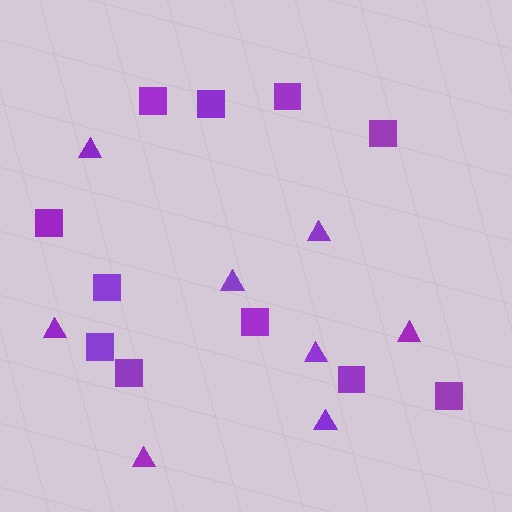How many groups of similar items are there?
There are 2 groups: one group of squares (11) and one group of triangles (8).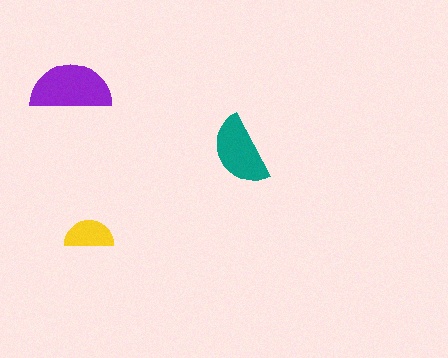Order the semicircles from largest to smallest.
the purple one, the teal one, the yellow one.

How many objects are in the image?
There are 3 objects in the image.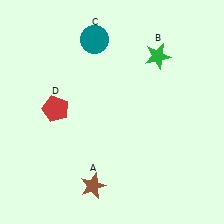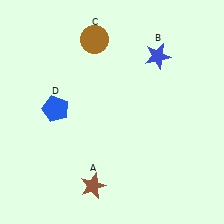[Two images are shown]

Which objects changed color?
B changed from green to blue. C changed from teal to brown. D changed from red to blue.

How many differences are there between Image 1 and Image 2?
There are 3 differences between the two images.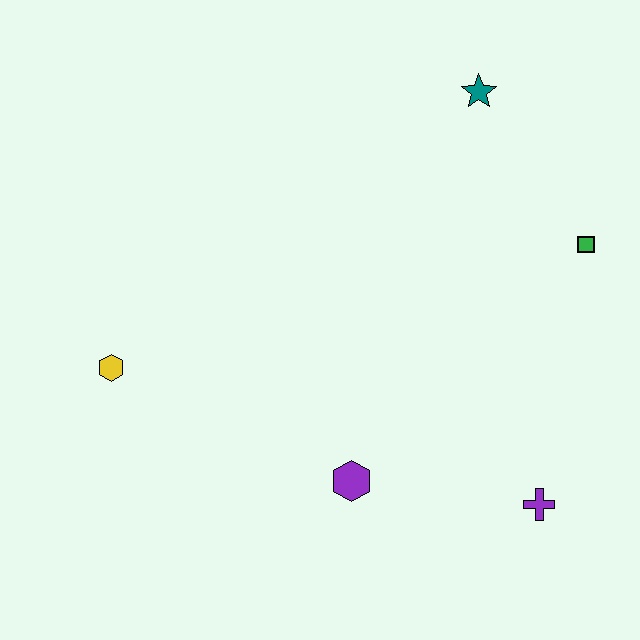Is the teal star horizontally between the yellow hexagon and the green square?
Yes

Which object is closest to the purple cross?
The purple hexagon is closest to the purple cross.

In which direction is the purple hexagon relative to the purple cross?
The purple hexagon is to the left of the purple cross.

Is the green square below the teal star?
Yes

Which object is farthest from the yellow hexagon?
The green square is farthest from the yellow hexagon.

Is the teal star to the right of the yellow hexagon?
Yes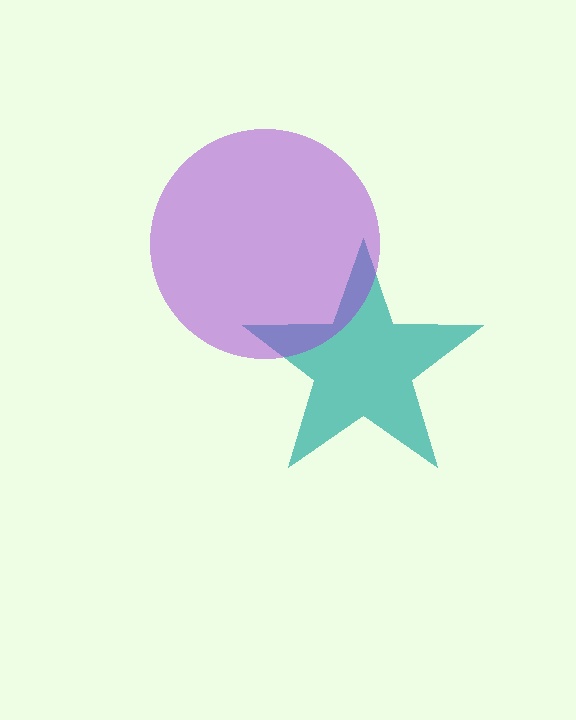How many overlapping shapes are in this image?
There are 2 overlapping shapes in the image.